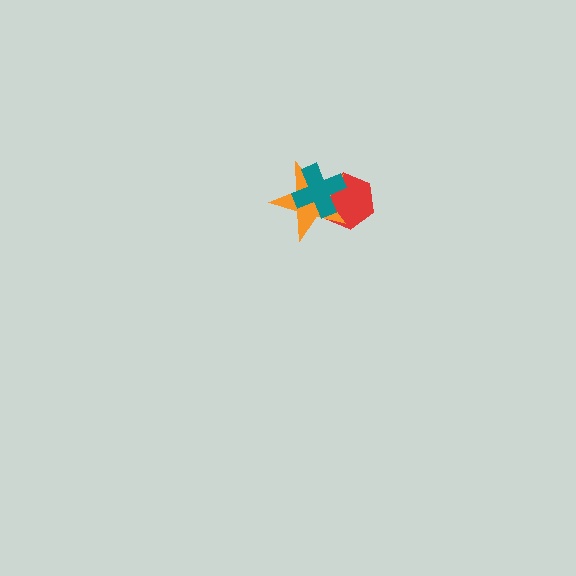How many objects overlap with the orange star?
2 objects overlap with the orange star.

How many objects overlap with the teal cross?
2 objects overlap with the teal cross.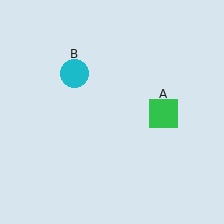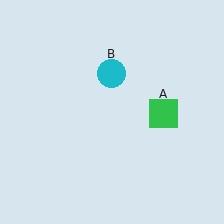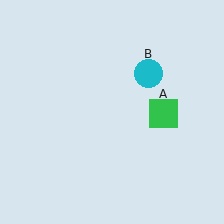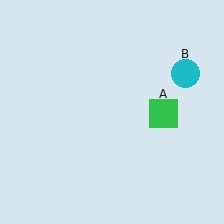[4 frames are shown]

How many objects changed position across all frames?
1 object changed position: cyan circle (object B).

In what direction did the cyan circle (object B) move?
The cyan circle (object B) moved right.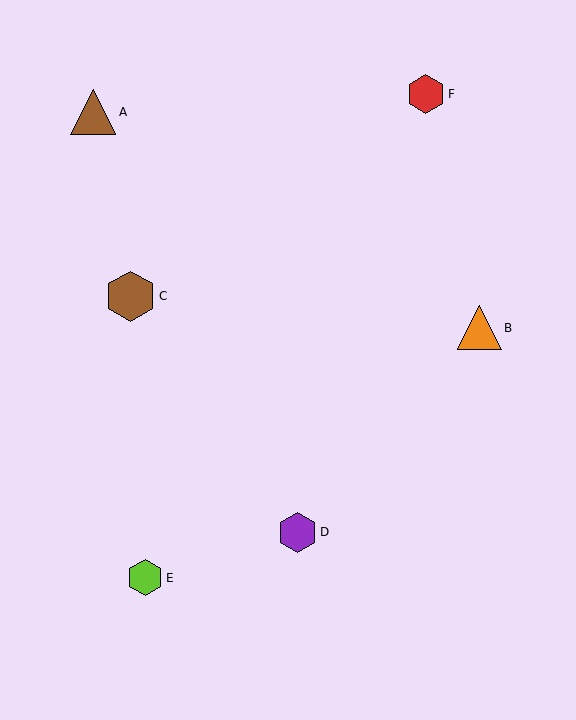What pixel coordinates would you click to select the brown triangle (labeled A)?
Click at (93, 112) to select the brown triangle A.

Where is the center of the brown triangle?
The center of the brown triangle is at (93, 112).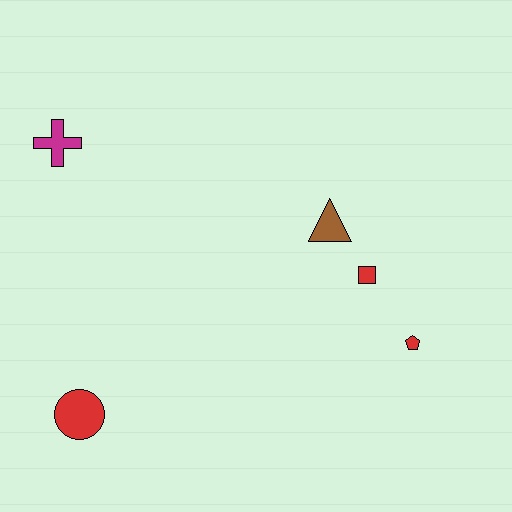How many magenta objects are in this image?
There is 1 magenta object.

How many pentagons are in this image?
There is 1 pentagon.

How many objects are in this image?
There are 5 objects.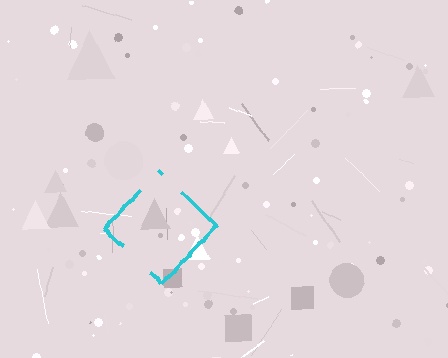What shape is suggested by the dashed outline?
The dashed outline suggests a diamond.